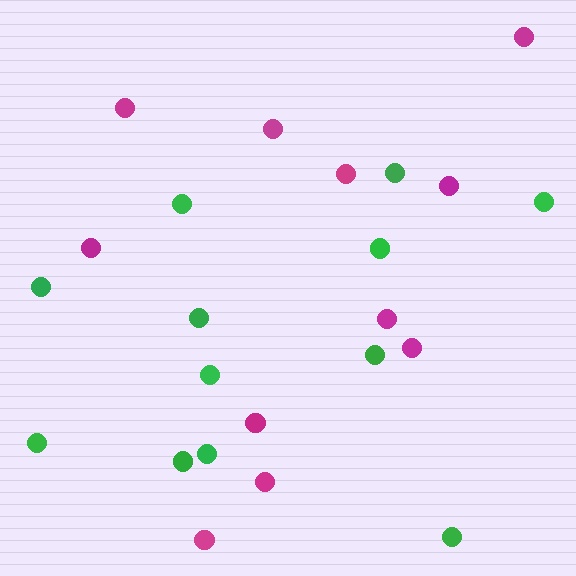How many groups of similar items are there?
There are 2 groups: one group of magenta circles (11) and one group of green circles (12).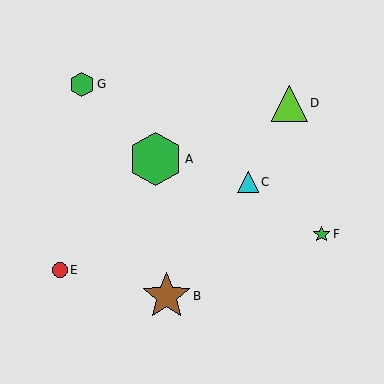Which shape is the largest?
The green hexagon (labeled A) is the largest.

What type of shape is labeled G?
Shape G is a green hexagon.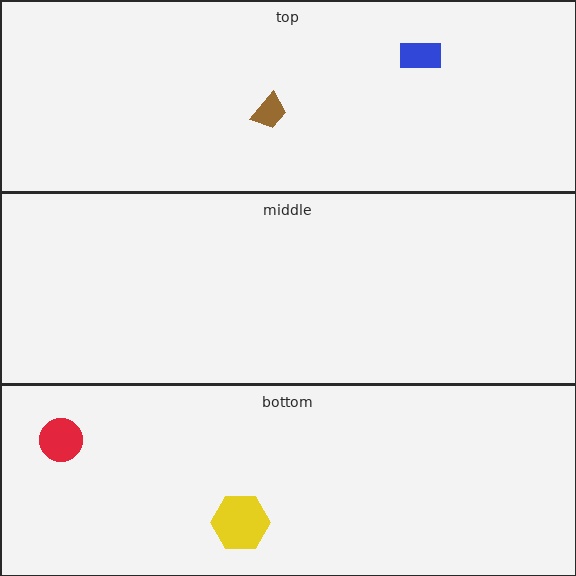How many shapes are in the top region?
2.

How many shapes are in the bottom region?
2.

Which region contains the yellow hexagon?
The bottom region.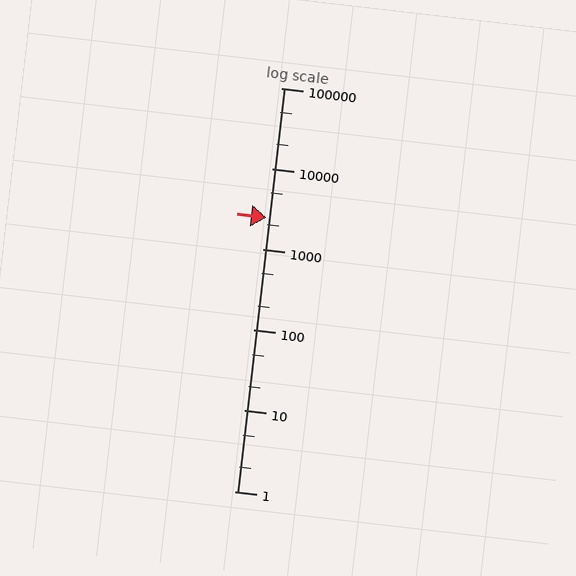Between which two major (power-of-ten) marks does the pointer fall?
The pointer is between 1000 and 10000.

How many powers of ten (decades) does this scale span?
The scale spans 5 decades, from 1 to 100000.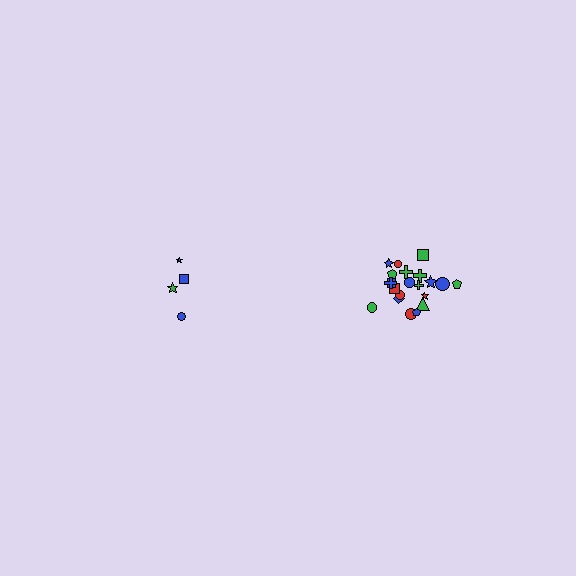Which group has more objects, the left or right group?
The right group.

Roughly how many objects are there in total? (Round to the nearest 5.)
Roughly 25 objects in total.